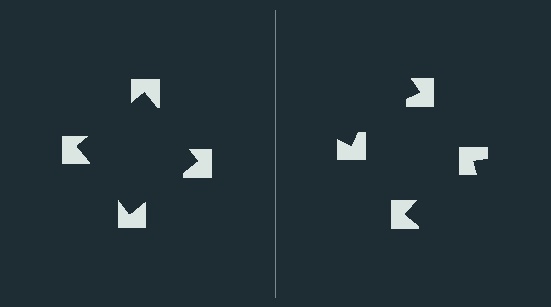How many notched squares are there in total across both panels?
8 — 4 on each side.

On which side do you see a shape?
An illusory square appears on the left side. On the right side the wedge cuts are rotated, so no coherent shape forms.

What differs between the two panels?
The notched squares are positioned identically on both sides; only the wedge orientations differ. On the left they align to a square; on the right they are misaligned.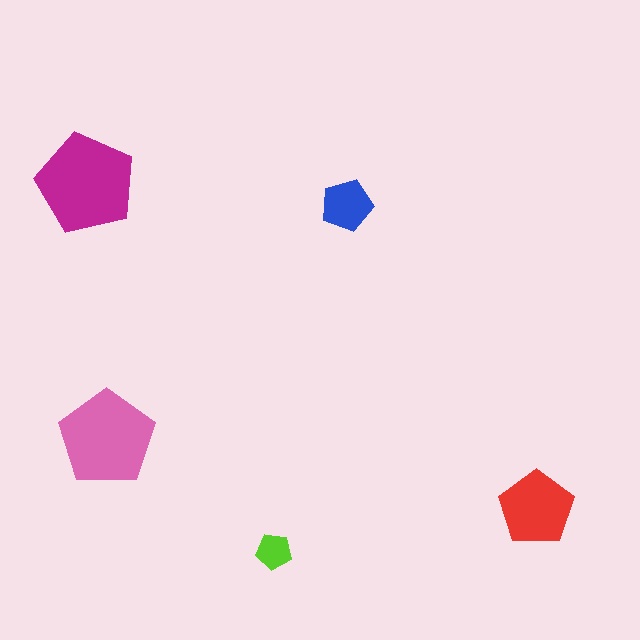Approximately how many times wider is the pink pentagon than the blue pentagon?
About 2 times wider.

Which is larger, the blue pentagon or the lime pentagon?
The blue one.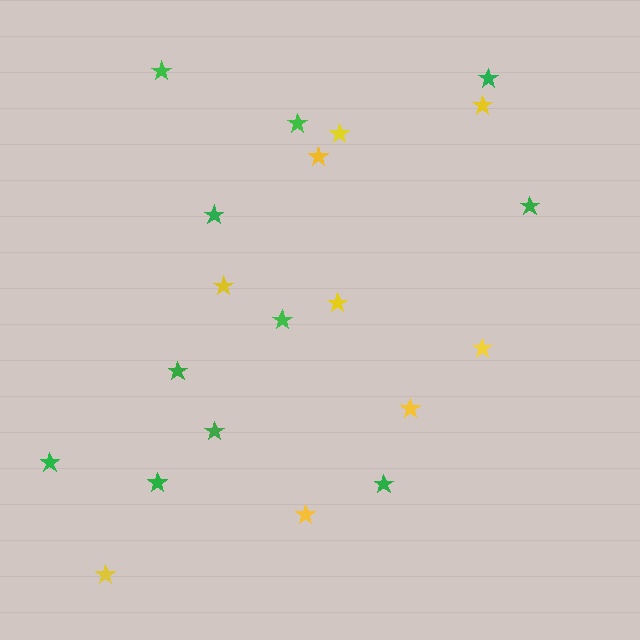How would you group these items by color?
There are 2 groups: one group of yellow stars (9) and one group of green stars (11).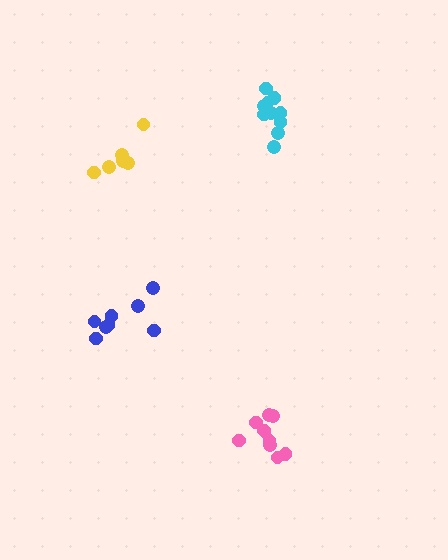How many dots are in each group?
Group 1: 10 dots, Group 2: 8 dots, Group 3: 6 dots, Group 4: 11 dots (35 total).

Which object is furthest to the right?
The pink cluster is rightmost.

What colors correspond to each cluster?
The clusters are colored: pink, blue, yellow, cyan.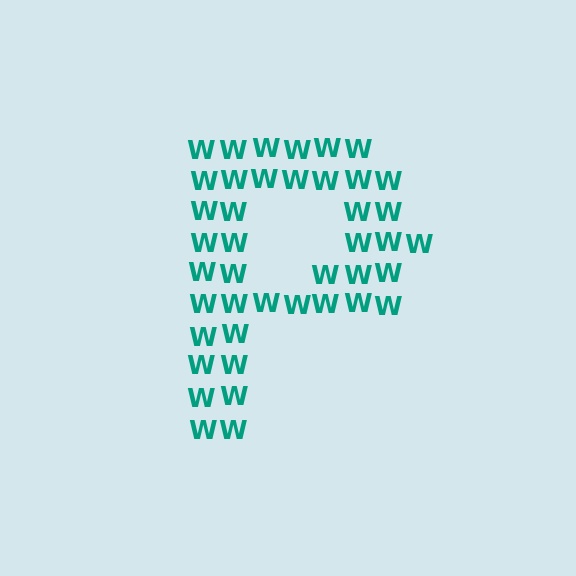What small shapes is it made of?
It is made of small letter W's.